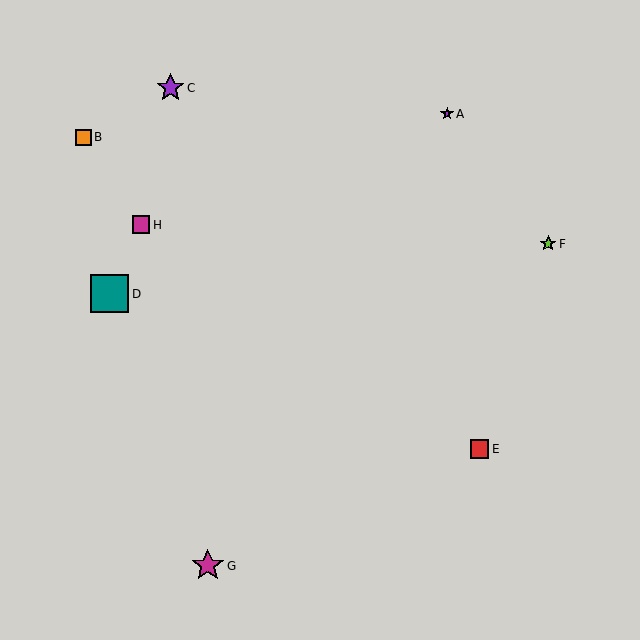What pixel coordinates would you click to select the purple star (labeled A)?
Click at (447, 114) to select the purple star A.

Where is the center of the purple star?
The center of the purple star is at (447, 114).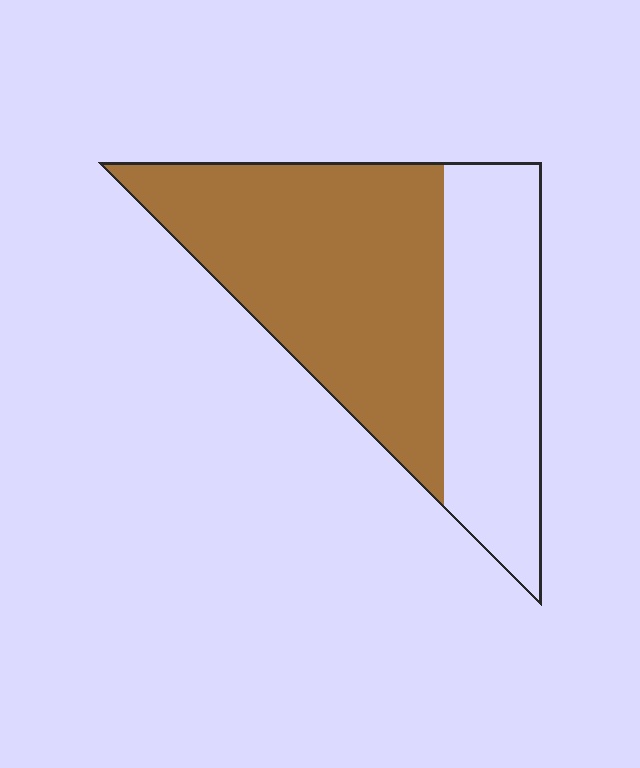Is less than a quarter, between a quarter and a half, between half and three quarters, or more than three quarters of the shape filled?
Between half and three quarters.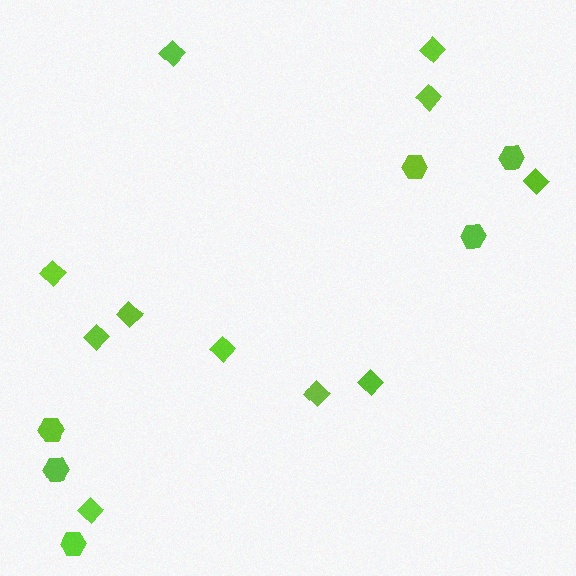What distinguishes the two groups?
There are 2 groups: one group of hexagons (6) and one group of diamonds (11).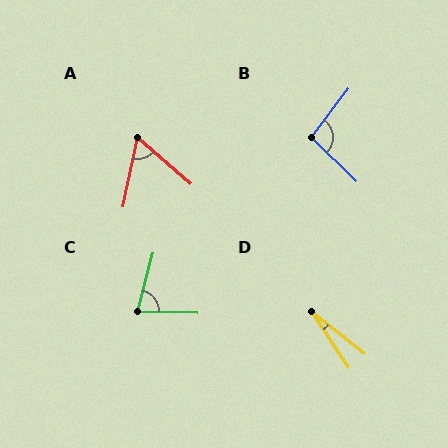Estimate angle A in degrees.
Approximately 61 degrees.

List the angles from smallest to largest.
D (18°), A (61°), C (77°), B (97°).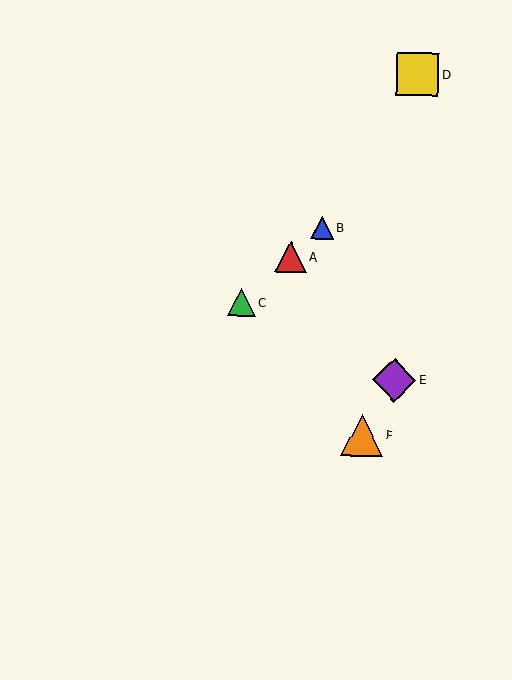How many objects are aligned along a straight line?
3 objects (A, B, C) are aligned along a straight line.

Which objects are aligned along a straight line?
Objects A, B, C are aligned along a straight line.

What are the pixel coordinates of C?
Object C is at (241, 303).